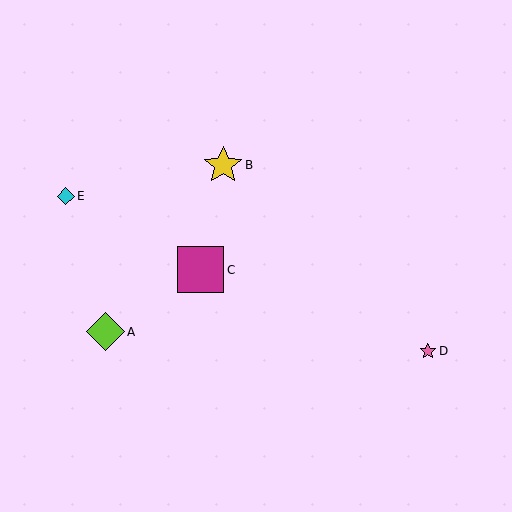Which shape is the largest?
The magenta square (labeled C) is the largest.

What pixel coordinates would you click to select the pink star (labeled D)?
Click at (428, 351) to select the pink star D.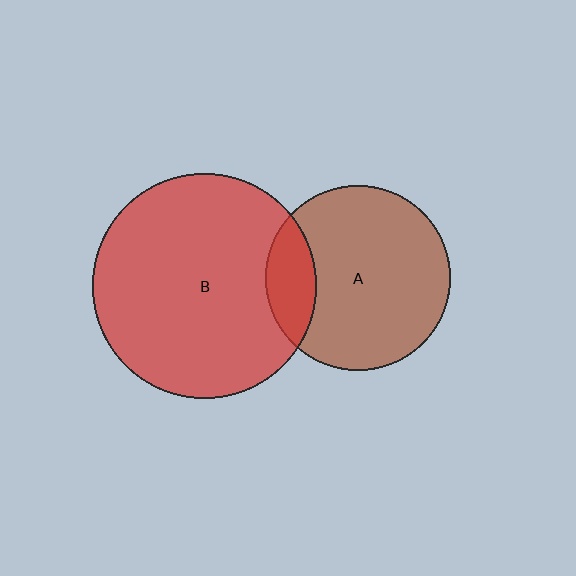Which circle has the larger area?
Circle B (red).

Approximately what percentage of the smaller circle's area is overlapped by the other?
Approximately 20%.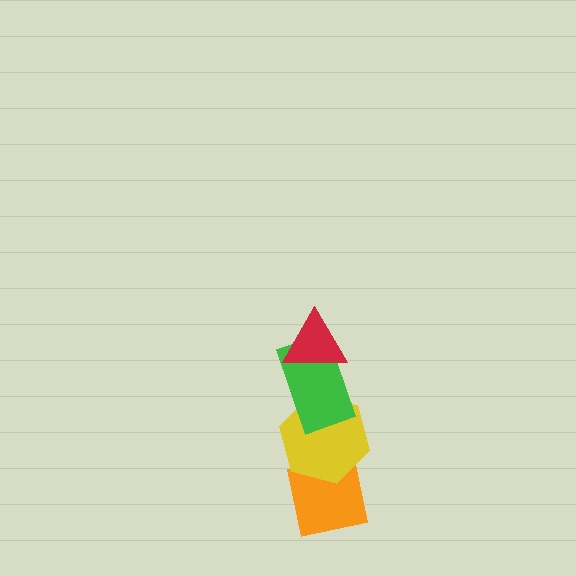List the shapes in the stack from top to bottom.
From top to bottom: the red triangle, the green rectangle, the yellow hexagon, the orange square.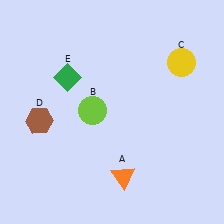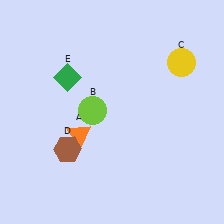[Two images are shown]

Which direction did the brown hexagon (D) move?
The brown hexagon (D) moved down.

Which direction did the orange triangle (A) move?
The orange triangle (A) moved left.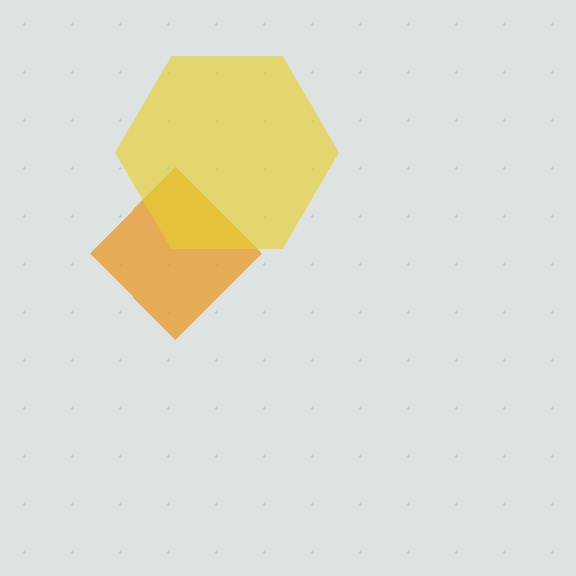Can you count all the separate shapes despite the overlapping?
Yes, there are 2 separate shapes.